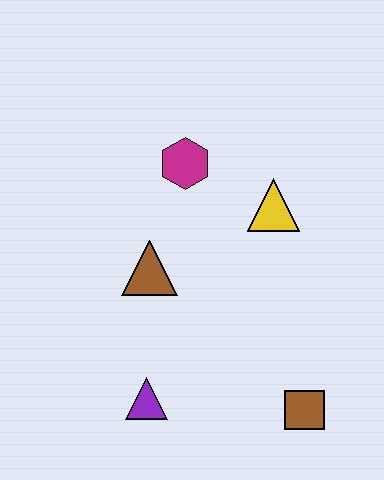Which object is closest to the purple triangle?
The brown triangle is closest to the purple triangle.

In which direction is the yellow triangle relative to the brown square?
The yellow triangle is above the brown square.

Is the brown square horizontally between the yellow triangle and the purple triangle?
No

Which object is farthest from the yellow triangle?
The purple triangle is farthest from the yellow triangle.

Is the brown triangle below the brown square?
No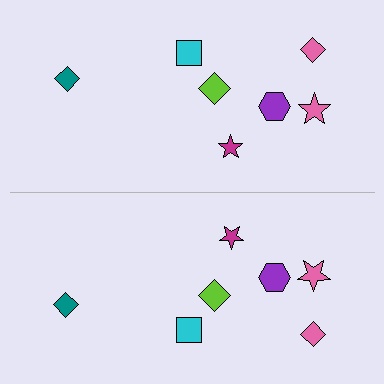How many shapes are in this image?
There are 14 shapes in this image.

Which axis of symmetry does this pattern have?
The pattern has a horizontal axis of symmetry running through the center of the image.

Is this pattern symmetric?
Yes, this pattern has bilateral (reflection) symmetry.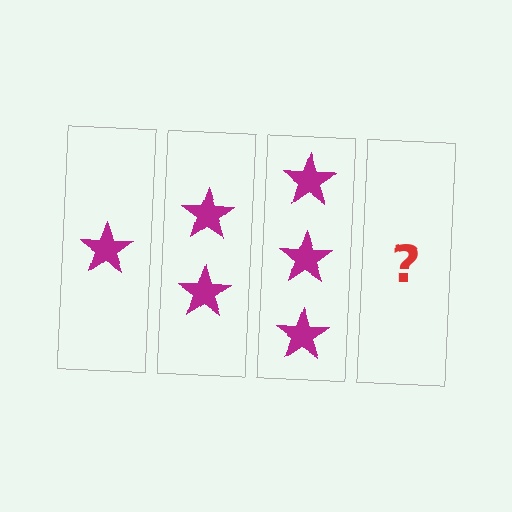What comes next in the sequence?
The next element should be 4 stars.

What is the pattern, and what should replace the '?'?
The pattern is that each step adds one more star. The '?' should be 4 stars.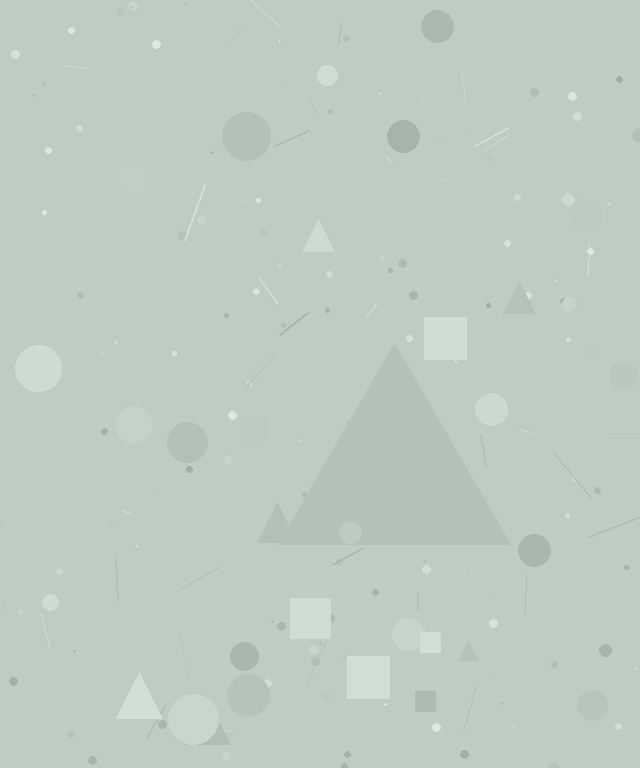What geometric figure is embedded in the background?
A triangle is embedded in the background.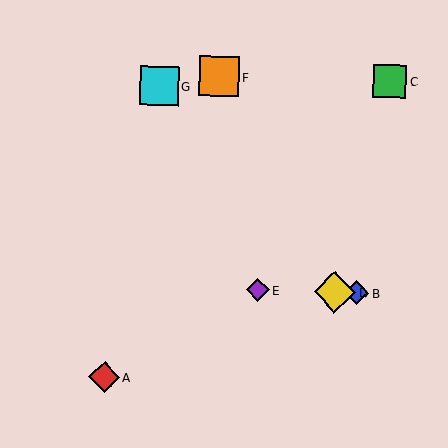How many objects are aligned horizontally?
3 objects (B, D, E) are aligned horizontally.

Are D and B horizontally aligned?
Yes, both are at y≈292.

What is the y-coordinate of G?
Object G is at y≈85.